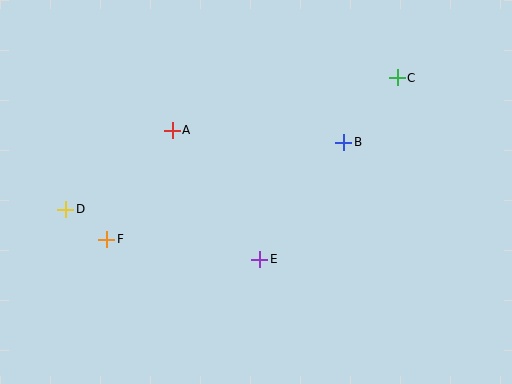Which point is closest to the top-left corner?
Point A is closest to the top-left corner.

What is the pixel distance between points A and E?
The distance between A and E is 156 pixels.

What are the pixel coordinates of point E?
Point E is at (260, 259).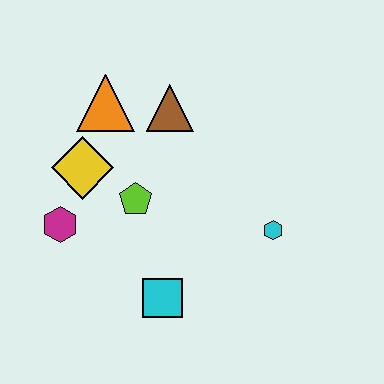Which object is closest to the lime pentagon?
The yellow diamond is closest to the lime pentagon.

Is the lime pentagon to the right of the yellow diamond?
Yes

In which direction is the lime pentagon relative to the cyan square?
The lime pentagon is above the cyan square.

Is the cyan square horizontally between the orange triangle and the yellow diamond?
No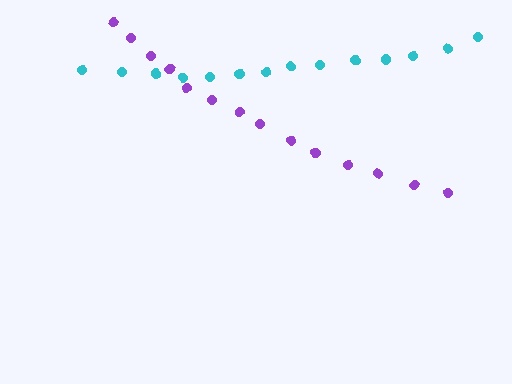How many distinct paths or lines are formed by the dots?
There are 2 distinct paths.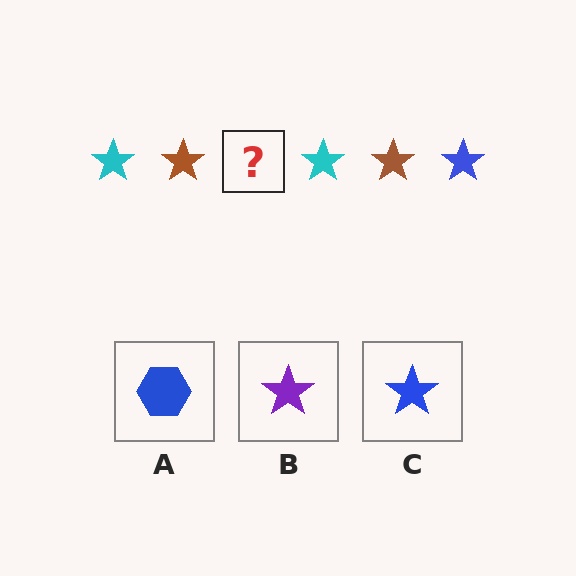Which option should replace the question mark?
Option C.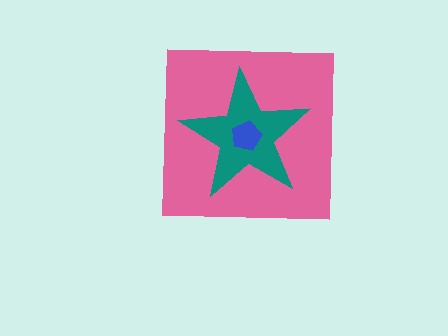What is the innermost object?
The blue pentagon.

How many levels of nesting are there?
3.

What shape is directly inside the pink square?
The teal star.